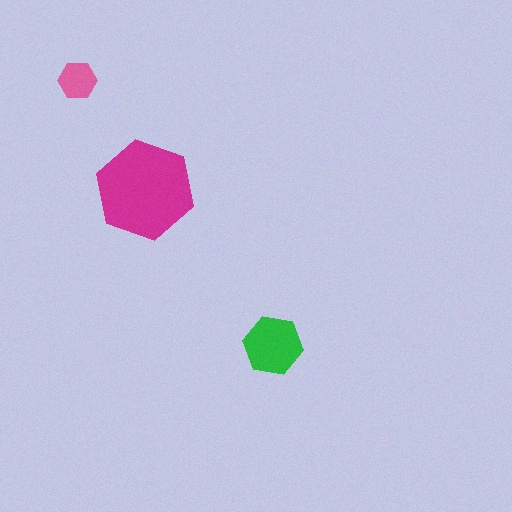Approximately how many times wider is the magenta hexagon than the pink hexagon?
About 2.5 times wider.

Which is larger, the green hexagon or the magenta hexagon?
The magenta one.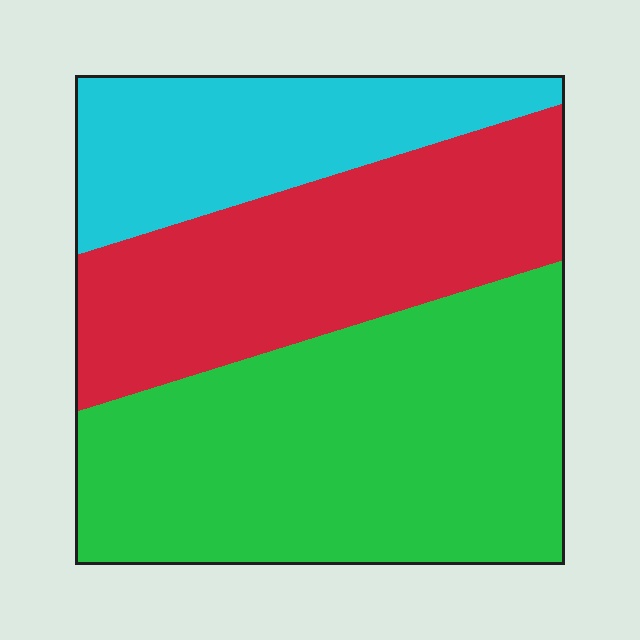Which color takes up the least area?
Cyan, at roughly 20%.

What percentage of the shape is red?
Red takes up about one third (1/3) of the shape.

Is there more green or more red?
Green.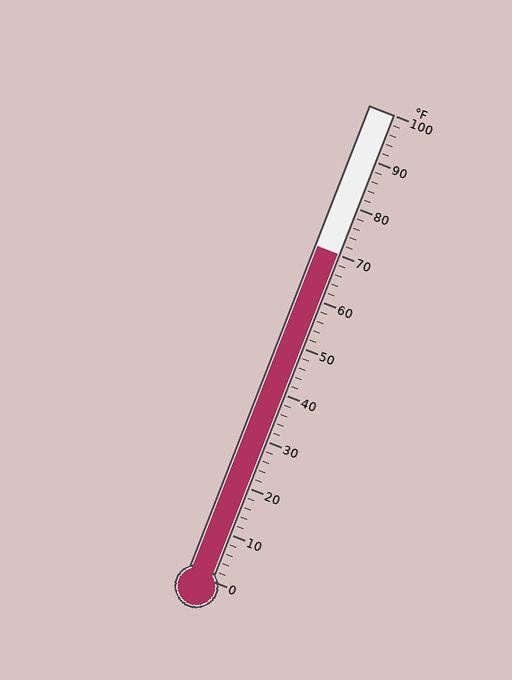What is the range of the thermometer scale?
The thermometer scale ranges from 0°F to 100°F.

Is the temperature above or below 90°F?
The temperature is below 90°F.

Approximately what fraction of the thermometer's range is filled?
The thermometer is filled to approximately 70% of its range.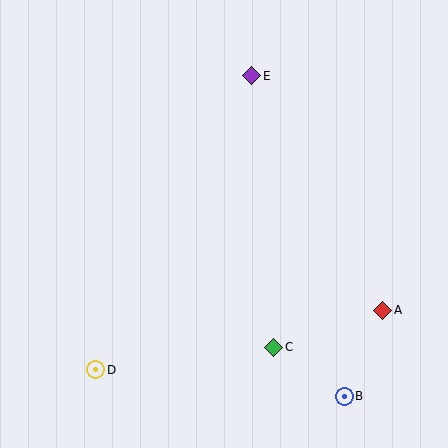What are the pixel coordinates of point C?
Point C is at (274, 347).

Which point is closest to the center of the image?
Point C at (274, 347) is closest to the center.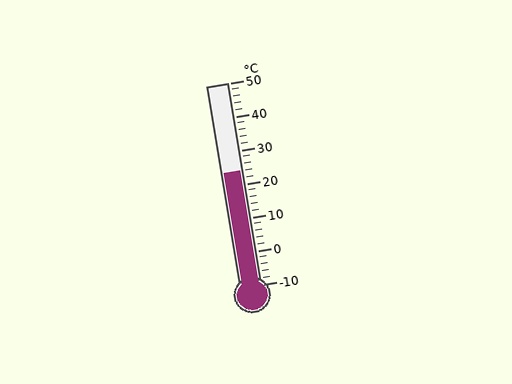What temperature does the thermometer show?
The thermometer shows approximately 24°C.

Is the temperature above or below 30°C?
The temperature is below 30°C.